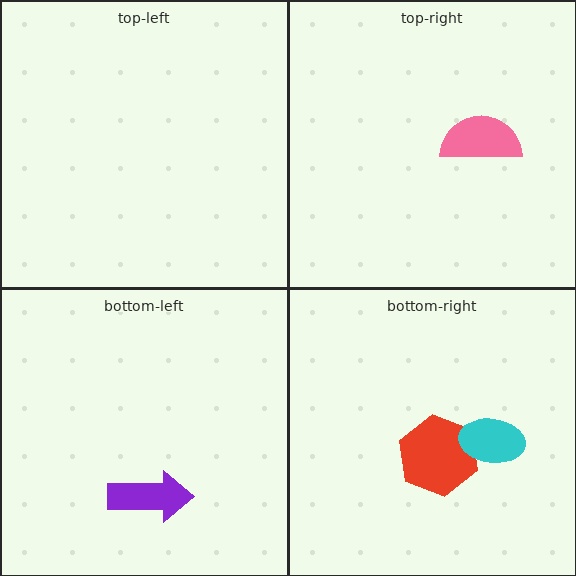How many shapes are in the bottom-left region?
1.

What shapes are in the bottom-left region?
The purple arrow.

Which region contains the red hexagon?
The bottom-right region.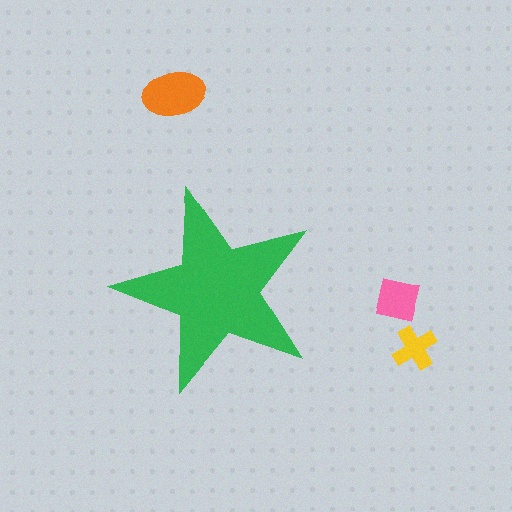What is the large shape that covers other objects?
A green star.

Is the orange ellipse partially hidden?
No, the orange ellipse is fully visible.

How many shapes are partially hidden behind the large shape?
0 shapes are partially hidden.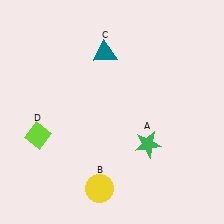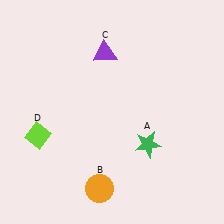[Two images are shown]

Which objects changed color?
B changed from yellow to orange. C changed from teal to purple.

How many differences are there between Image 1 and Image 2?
There are 2 differences between the two images.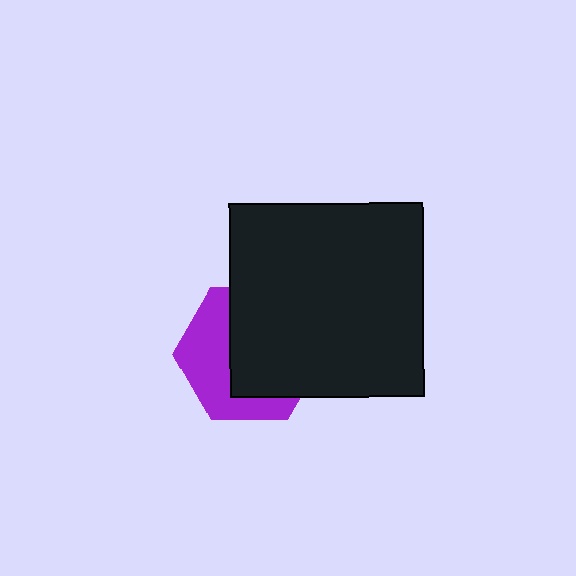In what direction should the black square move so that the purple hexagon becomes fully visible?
The black square should move toward the upper-right. That is the shortest direction to clear the overlap and leave the purple hexagon fully visible.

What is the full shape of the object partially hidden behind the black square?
The partially hidden object is a purple hexagon.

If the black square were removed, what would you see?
You would see the complete purple hexagon.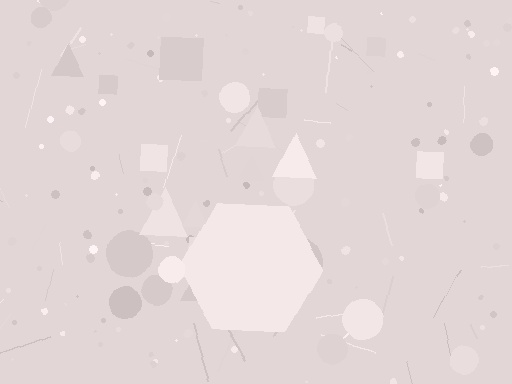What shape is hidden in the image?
A hexagon is hidden in the image.